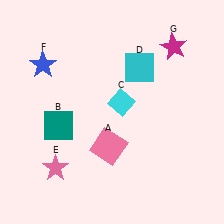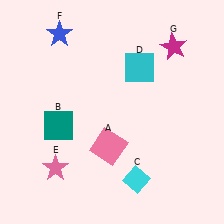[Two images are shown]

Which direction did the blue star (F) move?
The blue star (F) moved up.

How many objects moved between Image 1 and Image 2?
2 objects moved between the two images.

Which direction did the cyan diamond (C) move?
The cyan diamond (C) moved down.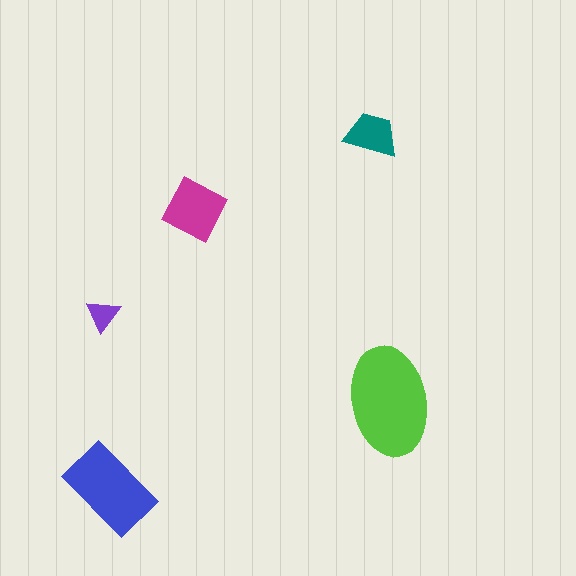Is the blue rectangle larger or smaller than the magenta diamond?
Larger.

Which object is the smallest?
The purple triangle.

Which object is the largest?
The lime ellipse.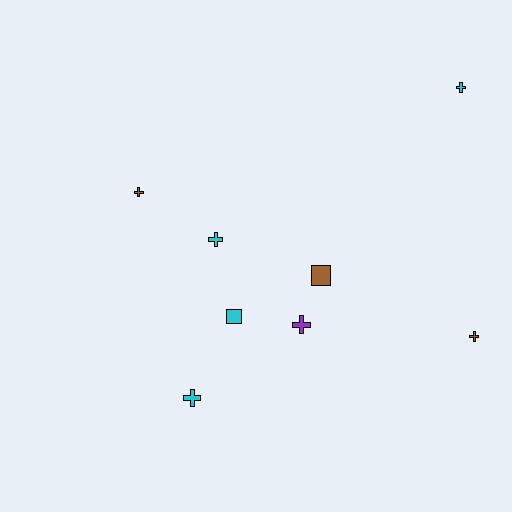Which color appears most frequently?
Cyan, with 4 objects.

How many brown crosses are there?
There are 2 brown crosses.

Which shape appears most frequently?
Cross, with 6 objects.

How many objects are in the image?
There are 8 objects.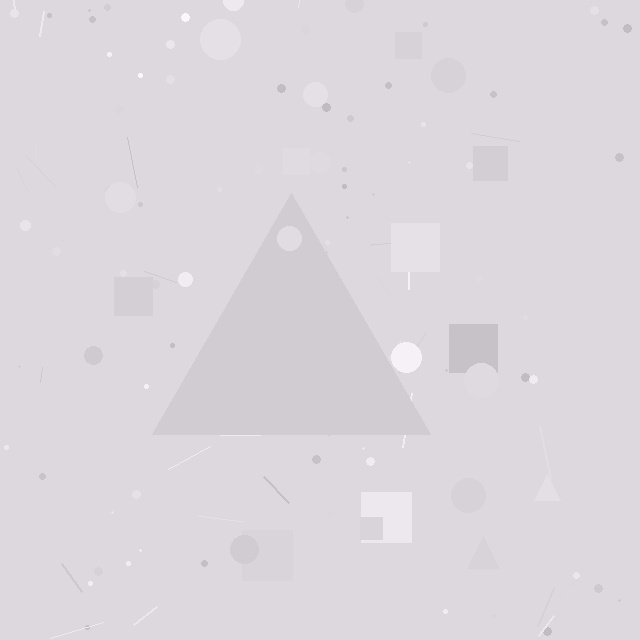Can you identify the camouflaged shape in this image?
The camouflaged shape is a triangle.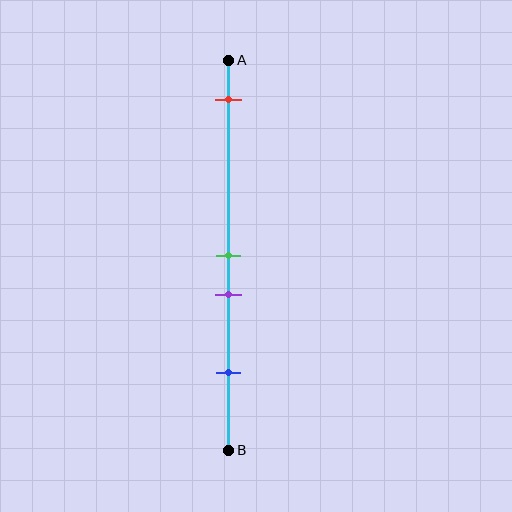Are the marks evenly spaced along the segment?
No, the marks are not evenly spaced.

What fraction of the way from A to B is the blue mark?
The blue mark is approximately 80% (0.8) of the way from A to B.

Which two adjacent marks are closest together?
The green and purple marks are the closest adjacent pair.